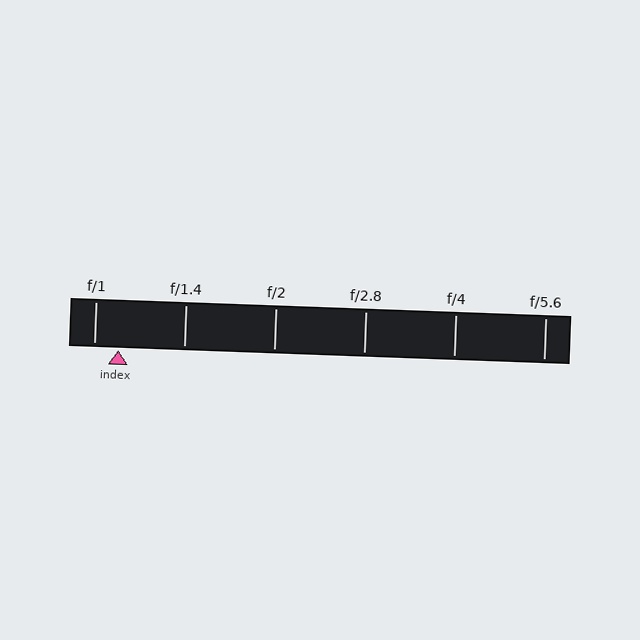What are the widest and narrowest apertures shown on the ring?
The widest aperture shown is f/1 and the narrowest is f/5.6.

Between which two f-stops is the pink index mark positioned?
The index mark is between f/1 and f/1.4.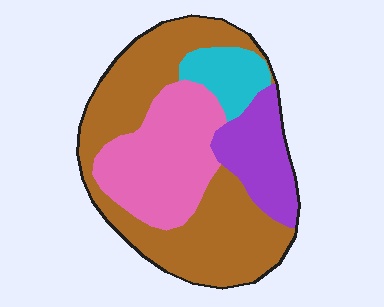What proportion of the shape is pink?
Pink takes up between a quarter and a half of the shape.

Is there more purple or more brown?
Brown.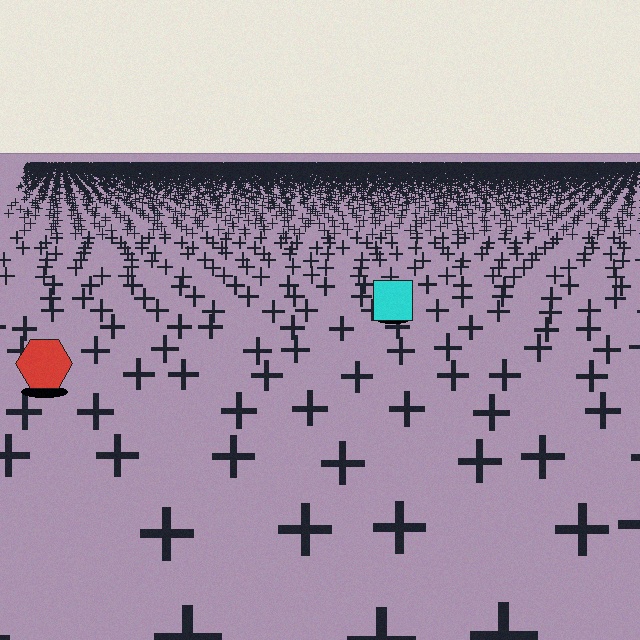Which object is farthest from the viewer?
The cyan square is farthest from the viewer. It appears smaller and the ground texture around it is denser.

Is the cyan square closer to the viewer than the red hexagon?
No. The red hexagon is closer — you can tell from the texture gradient: the ground texture is coarser near it.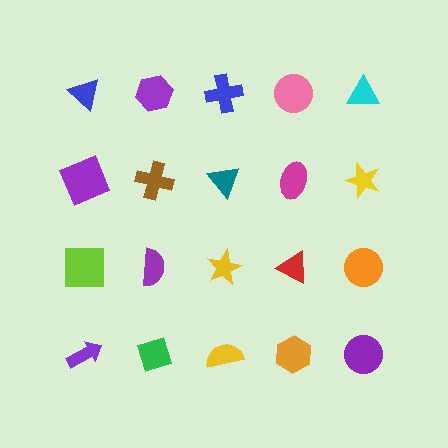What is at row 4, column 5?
A purple circle.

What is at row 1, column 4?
A pink circle.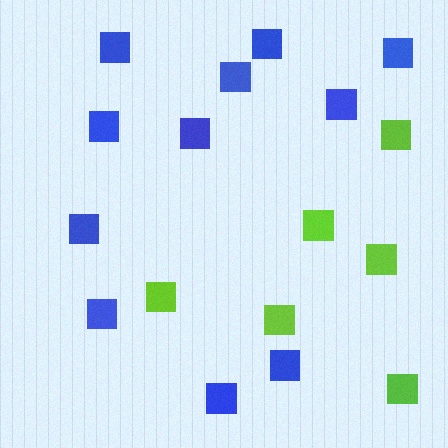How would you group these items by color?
There are 2 groups: one group of blue squares (11) and one group of lime squares (6).